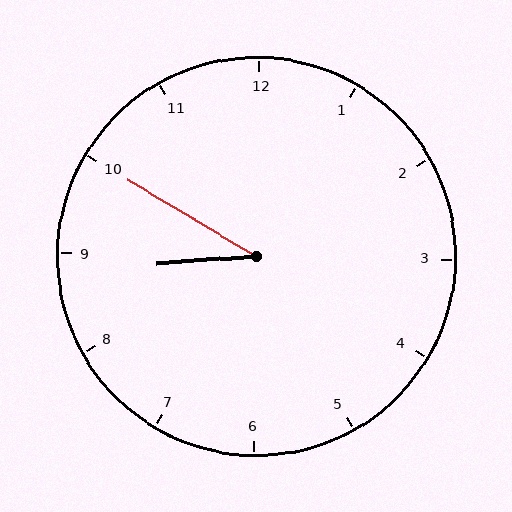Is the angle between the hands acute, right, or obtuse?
It is acute.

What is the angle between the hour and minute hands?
Approximately 35 degrees.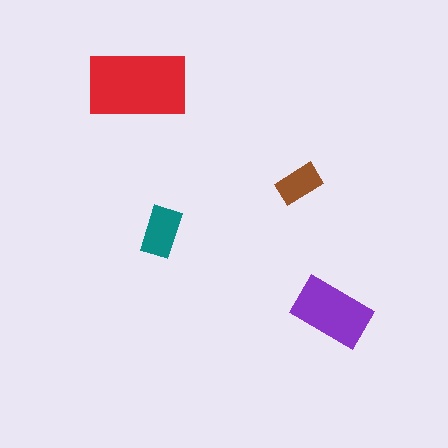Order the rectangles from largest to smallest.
the red one, the purple one, the teal one, the brown one.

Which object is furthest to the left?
The red rectangle is leftmost.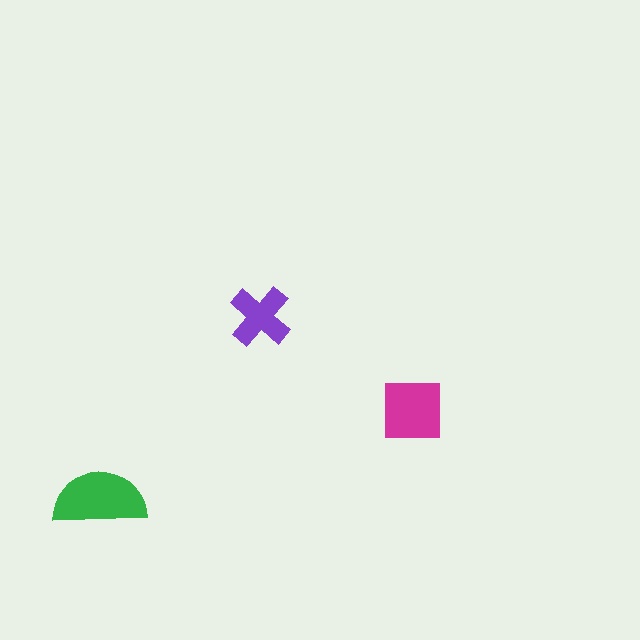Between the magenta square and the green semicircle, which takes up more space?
The green semicircle.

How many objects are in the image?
There are 3 objects in the image.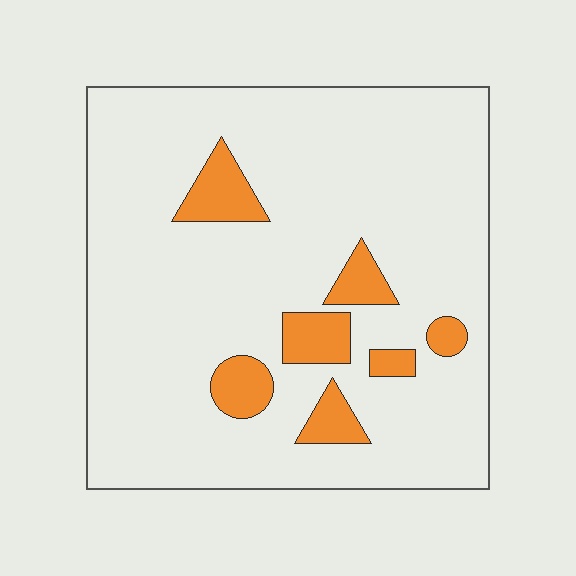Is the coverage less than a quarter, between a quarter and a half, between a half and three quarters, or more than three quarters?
Less than a quarter.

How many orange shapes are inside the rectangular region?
7.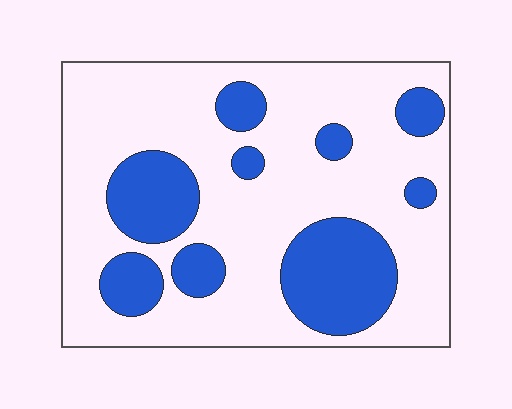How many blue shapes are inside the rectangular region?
9.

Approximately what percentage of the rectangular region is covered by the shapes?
Approximately 25%.